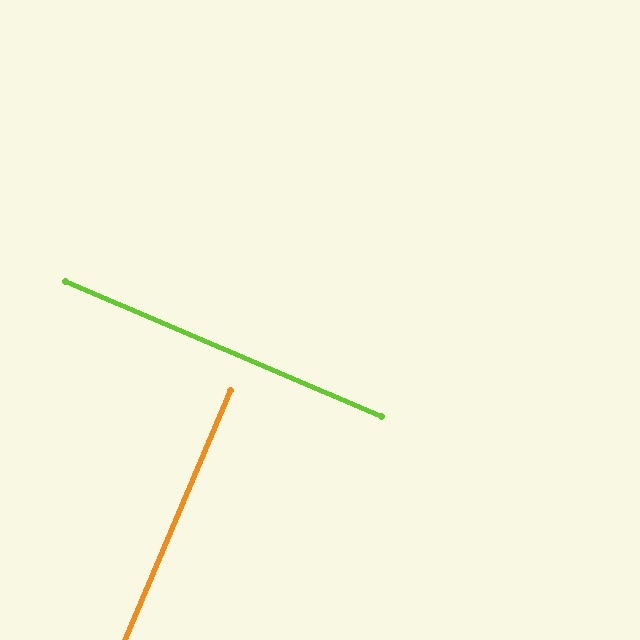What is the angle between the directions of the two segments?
Approximately 90 degrees.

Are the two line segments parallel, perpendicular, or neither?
Perpendicular — they meet at approximately 90°.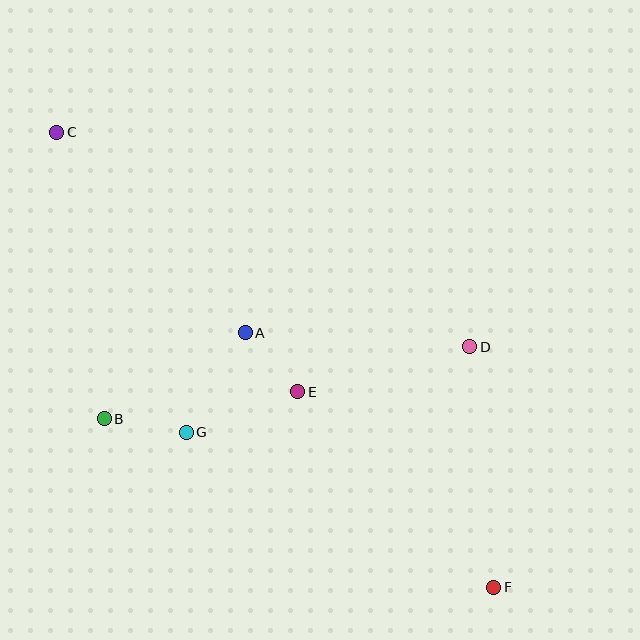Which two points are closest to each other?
Points A and E are closest to each other.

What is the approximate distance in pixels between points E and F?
The distance between E and F is approximately 277 pixels.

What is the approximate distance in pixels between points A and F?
The distance between A and F is approximately 356 pixels.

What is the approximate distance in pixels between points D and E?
The distance between D and E is approximately 178 pixels.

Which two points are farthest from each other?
Points C and F are farthest from each other.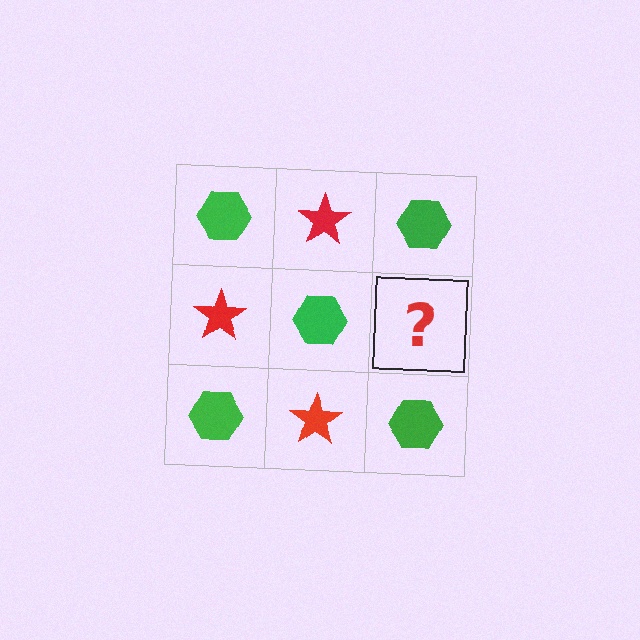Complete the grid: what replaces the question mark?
The question mark should be replaced with a red star.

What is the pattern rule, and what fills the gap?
The rule is that it alternates green hexagon and red star in a checkerboard pattern. The gap should be filled with a red star.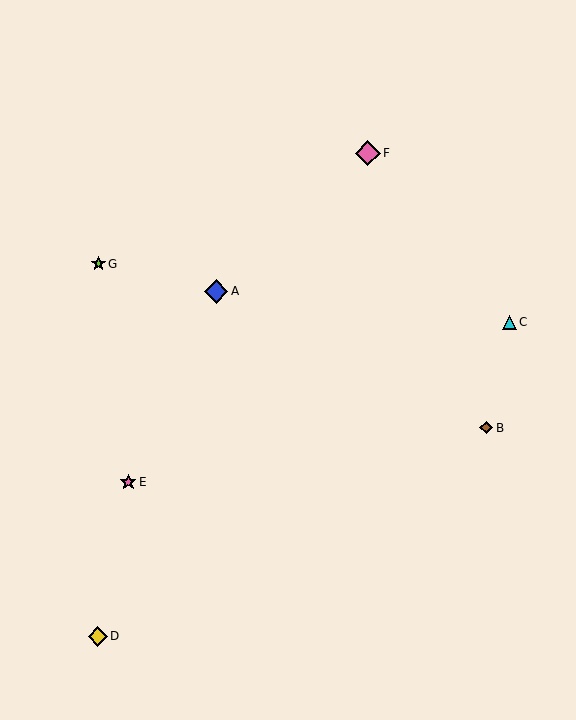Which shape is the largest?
The pink diamond (labeled F) is the largest.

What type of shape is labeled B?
Shape B is a brown diamond.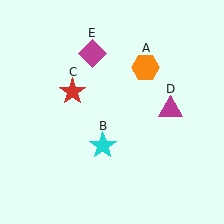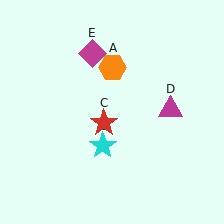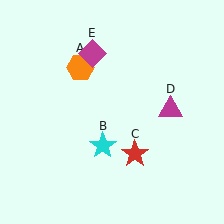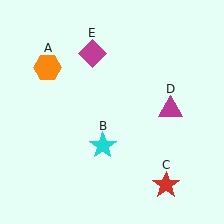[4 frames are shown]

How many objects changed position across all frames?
2 objects changed position: orange hexagon (object A), red star (object C).